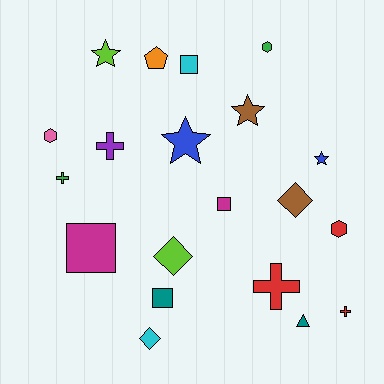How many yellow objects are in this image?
There are no yellow objects.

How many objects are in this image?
There are 20 objects.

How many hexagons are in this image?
There are 3 hexagons.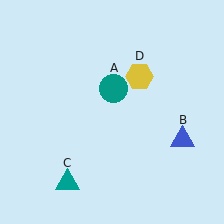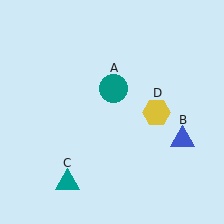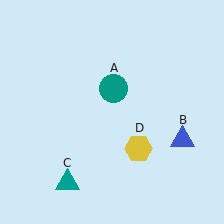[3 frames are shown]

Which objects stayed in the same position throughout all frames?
Teal circle (object A) and blue triangle (object B) and teal triangle (object C) remained stationary.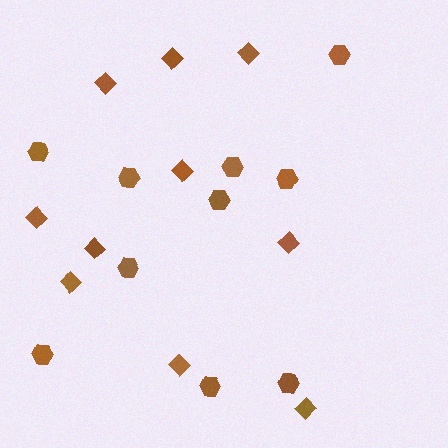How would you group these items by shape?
There are 2 groups: one group of hexagons (10) and one group of diamonds (10).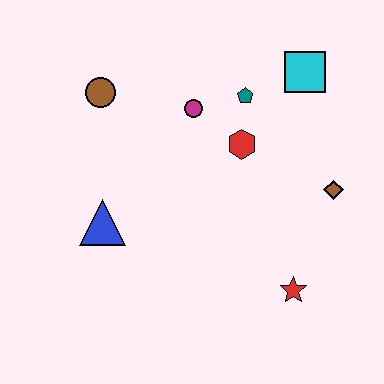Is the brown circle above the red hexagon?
Yes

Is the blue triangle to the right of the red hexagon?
No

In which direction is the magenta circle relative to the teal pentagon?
The magenta circle is to the left of the teal pentagon.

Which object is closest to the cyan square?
The teal pentagon is closest to the cyan square.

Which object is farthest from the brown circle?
The red star is farthest from the brown circle.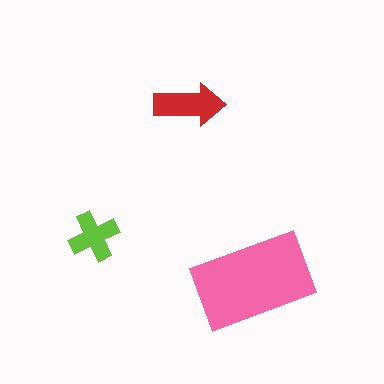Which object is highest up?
The red arrow is topmost.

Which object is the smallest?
The lime cross.